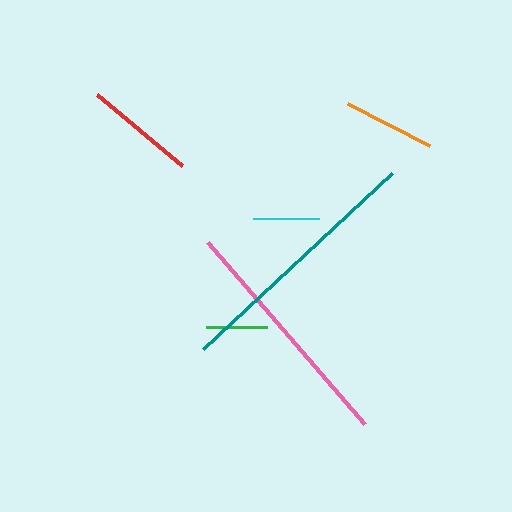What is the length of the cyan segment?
The cyan segment is approximately 66 pixels long.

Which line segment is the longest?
The teal line is the longest at approximately 259 pixels.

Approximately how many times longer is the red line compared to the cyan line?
The red line is approximately 1.7 times the length of the cyan line.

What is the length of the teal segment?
The teal segment is approximately 259 pixels long.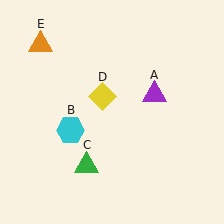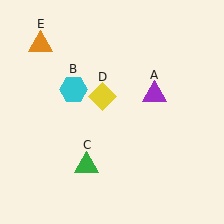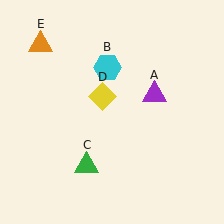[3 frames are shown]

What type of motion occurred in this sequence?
The cyan hexagon (object B) rotated clockwise around the center of the scene.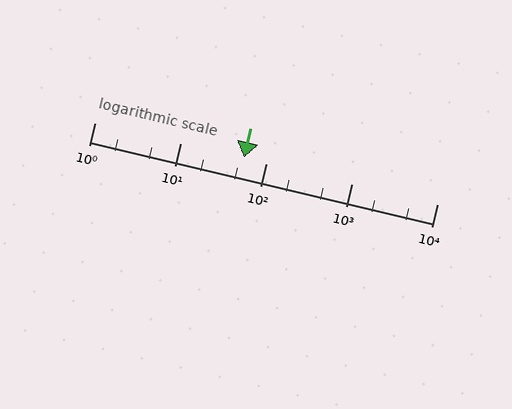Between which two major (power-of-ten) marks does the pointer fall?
The pointer is between 10 and 100.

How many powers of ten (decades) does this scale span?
The scale spans 4 decades, from 1 to 10000.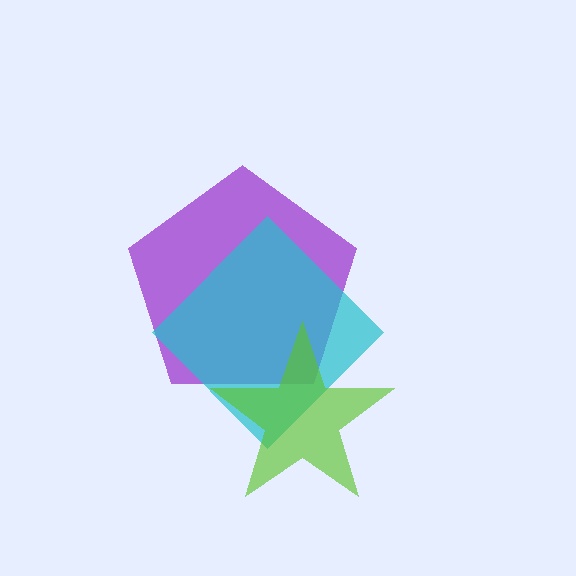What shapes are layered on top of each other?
The layered shapes are: a purple pentagon, a cyan diamond, a lime star.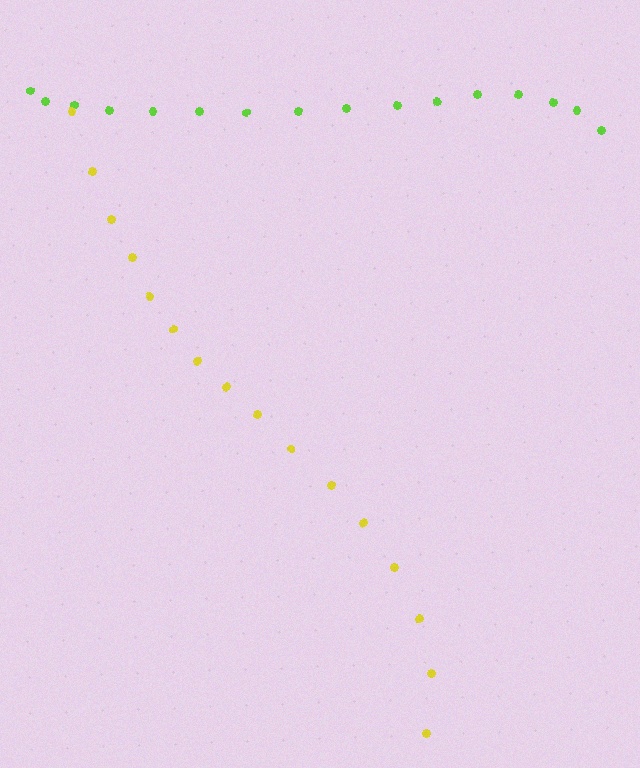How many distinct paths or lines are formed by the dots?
There are 2 distinct paths.